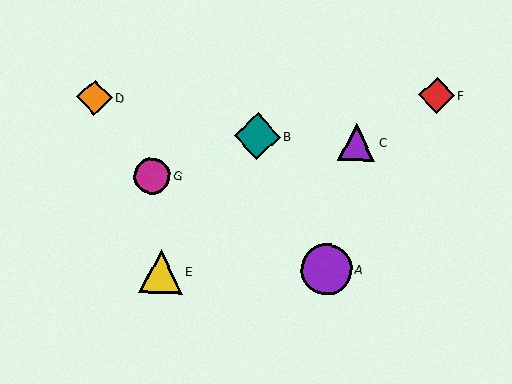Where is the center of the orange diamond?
The center of the orange diamond is at (94, 98).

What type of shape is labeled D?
Shape D is an orange diamond.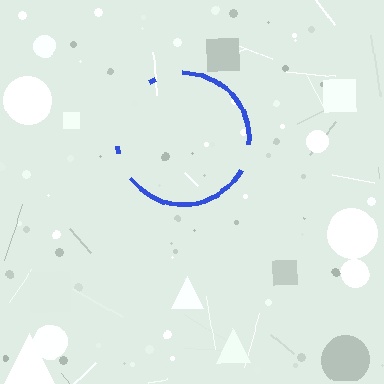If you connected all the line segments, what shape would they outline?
They would outline a circle.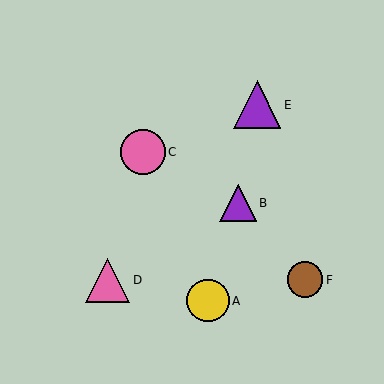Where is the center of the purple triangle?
The center of the purple triangle is at (257, 105).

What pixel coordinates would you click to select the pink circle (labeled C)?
Click at (143, 152) to select the pink circle C.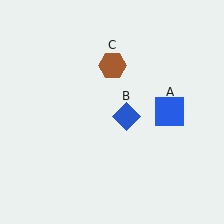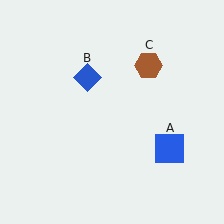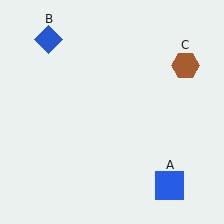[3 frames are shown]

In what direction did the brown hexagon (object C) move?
The brown hexagon (object C) moved right.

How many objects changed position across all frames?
3 objects changed position: blue square (object A), blue diamond (object B), brown hexagon (object C).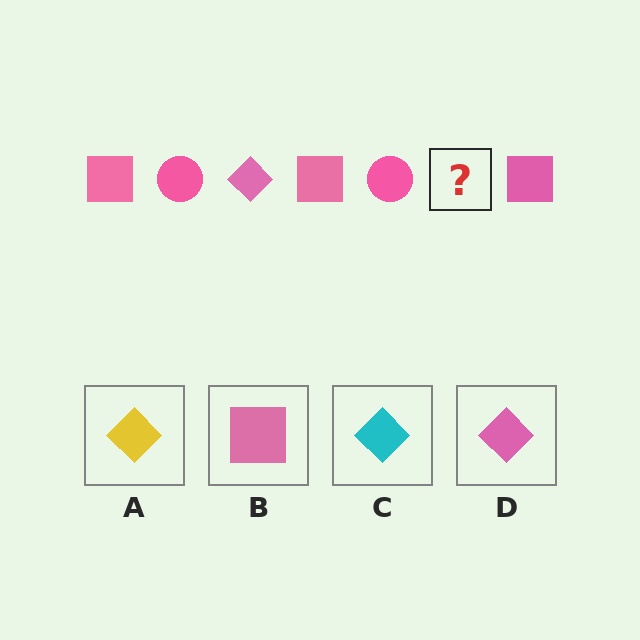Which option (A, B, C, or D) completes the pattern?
D.